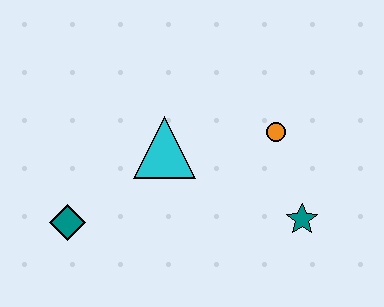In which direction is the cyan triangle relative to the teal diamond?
The cyan triangle is to the right of the teal diamond.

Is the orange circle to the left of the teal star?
Yes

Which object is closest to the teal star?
The orange circle is closest to the teal star.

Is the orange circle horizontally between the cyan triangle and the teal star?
Yes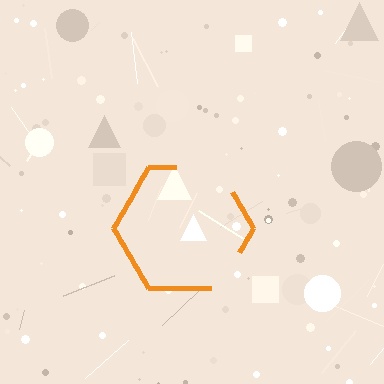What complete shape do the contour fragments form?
The contour fragments form a hexagon.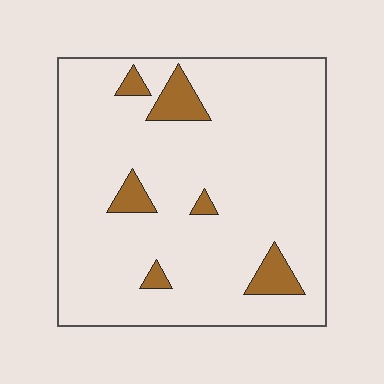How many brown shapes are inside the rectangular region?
6.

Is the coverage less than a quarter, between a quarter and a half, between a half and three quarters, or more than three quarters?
Less than a quarter.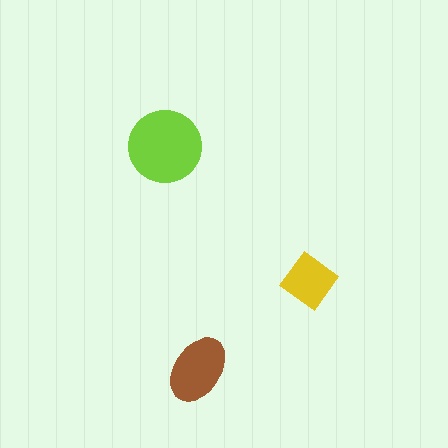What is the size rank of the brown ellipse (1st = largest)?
2nd.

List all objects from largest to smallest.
The lime circle, the brown ellipse, the yellow diamond.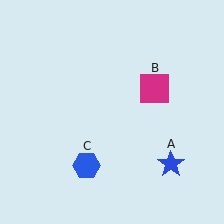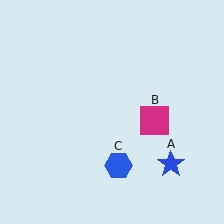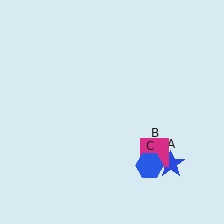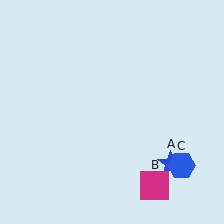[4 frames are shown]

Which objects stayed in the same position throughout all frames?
Blue star (object A) remained stationary.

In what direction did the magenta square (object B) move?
The magenta square (object B) moved down.